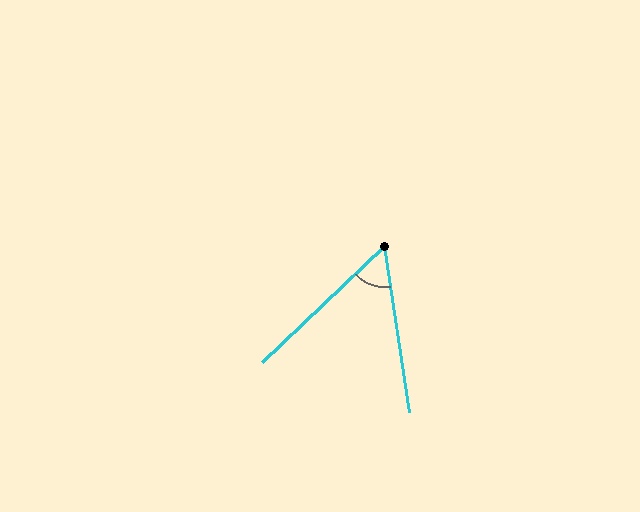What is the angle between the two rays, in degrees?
Approximately 55 degrees.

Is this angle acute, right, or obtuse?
It is acute.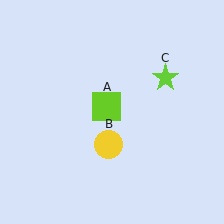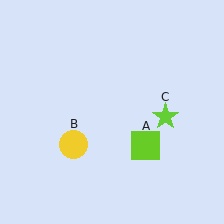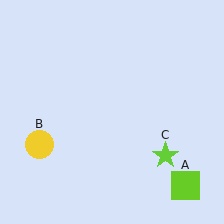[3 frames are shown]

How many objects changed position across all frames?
3 objects changed position: lime square (object A), yellow circle (object B), lime star (object C).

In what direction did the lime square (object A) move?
The lime square (object A) moved down and to the right.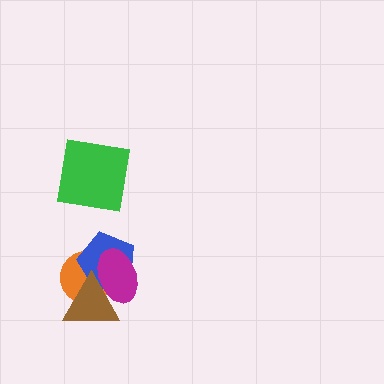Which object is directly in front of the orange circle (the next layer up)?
The blue pentagon is directly in front of the orange circle.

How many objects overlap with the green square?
0 objects overlap with the green square.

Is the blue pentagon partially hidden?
Yes, it is partially covered by another shape.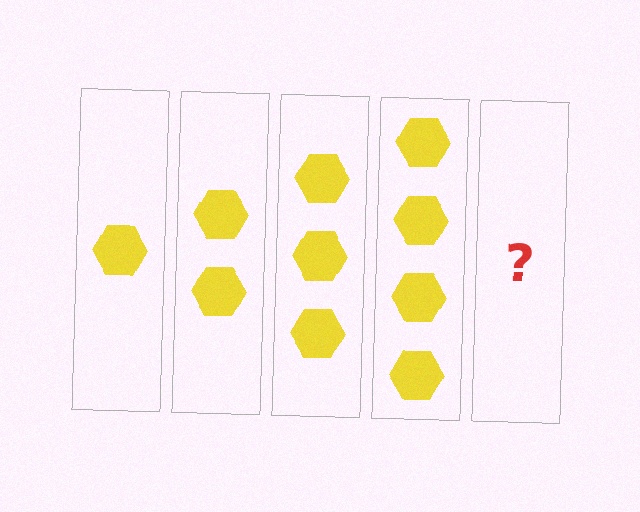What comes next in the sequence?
The next element should be 5 hexagons.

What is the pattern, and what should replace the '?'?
The pattern is that each step adds one more hexagon. The '?' should be 5 hexagons.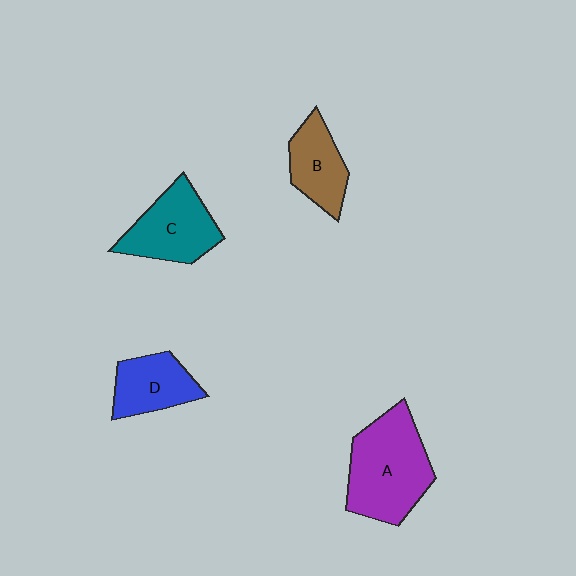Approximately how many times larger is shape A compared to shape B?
Approximately 1.8 times.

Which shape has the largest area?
Shape A (purple).